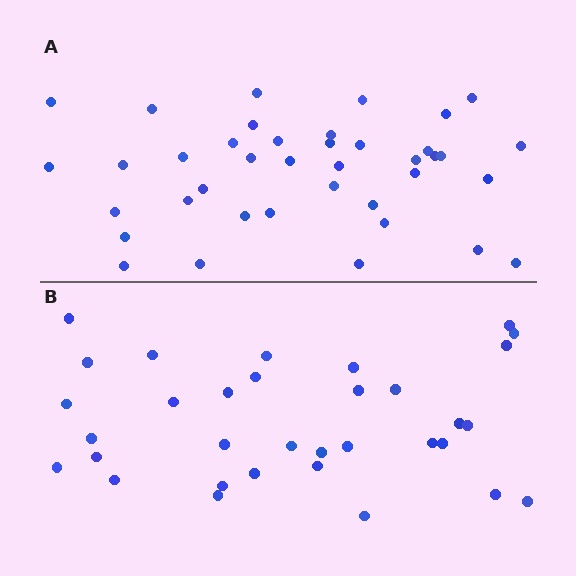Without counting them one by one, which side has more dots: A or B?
Region A (the top region) has more dots.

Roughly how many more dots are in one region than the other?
Region A has about 6 more dots than region B.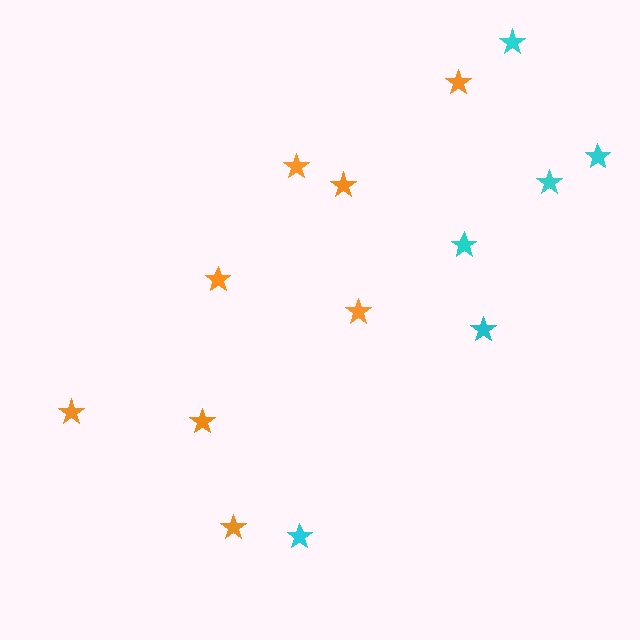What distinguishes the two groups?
There are 2 groups: one group of cyan stars (6) and one group of orange stars (8).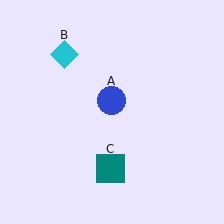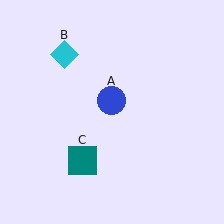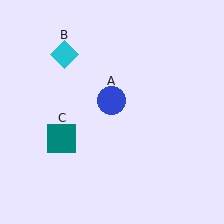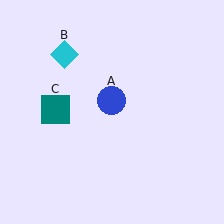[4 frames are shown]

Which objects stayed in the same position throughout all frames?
Blue circle (object A) and cyan diamond (object B) remained stationary.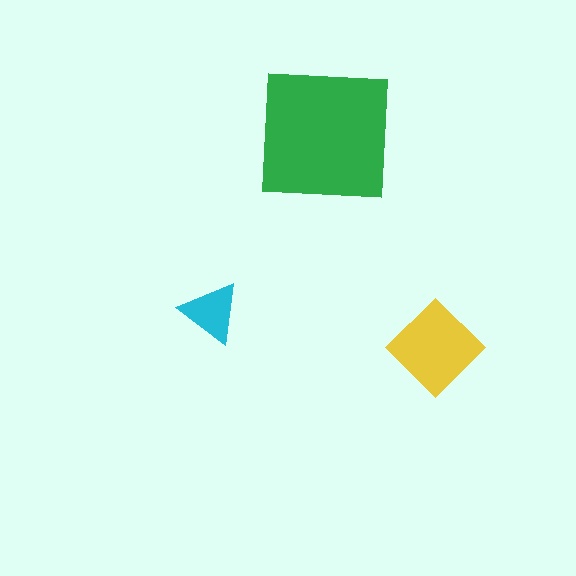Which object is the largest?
The green square.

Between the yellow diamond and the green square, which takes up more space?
The green square.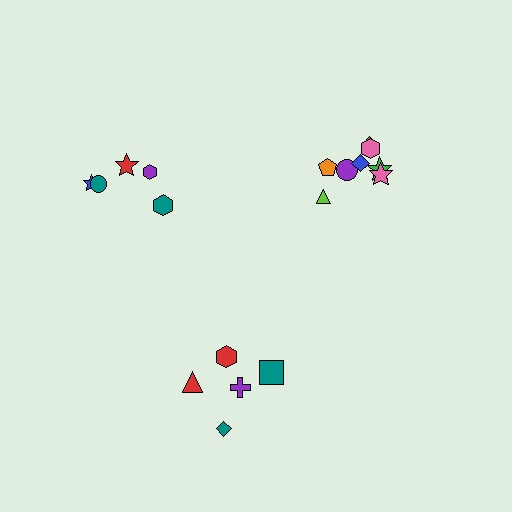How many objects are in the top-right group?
There are 8 objects.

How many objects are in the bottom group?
There are 5 objects.